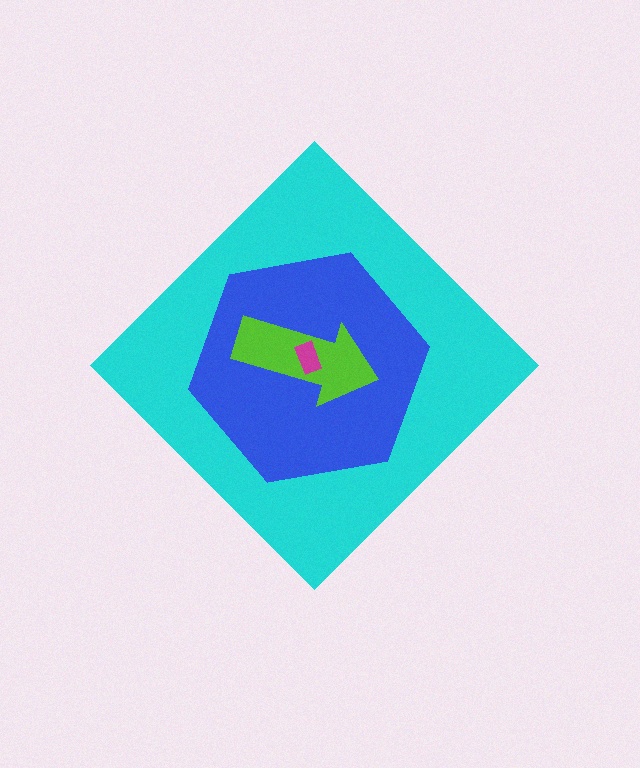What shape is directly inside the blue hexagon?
The lime arrow.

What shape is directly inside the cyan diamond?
The blue hexagon.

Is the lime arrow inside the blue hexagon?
Yes.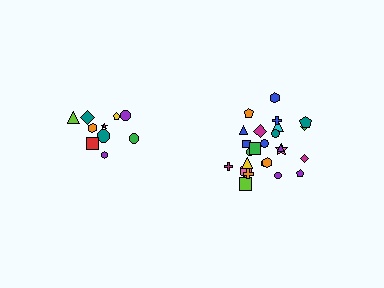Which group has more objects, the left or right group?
The right group.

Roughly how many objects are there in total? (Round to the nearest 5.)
Roughly 35 objects in total.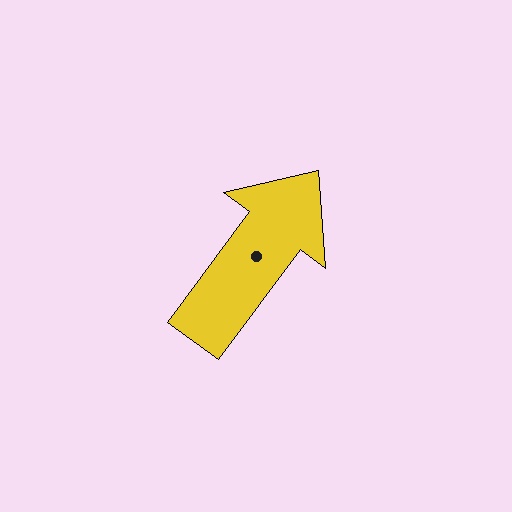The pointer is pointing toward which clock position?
Roughly 1 o'clock.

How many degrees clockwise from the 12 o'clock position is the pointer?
Approximately 36 degrees.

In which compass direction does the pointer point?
Northeast.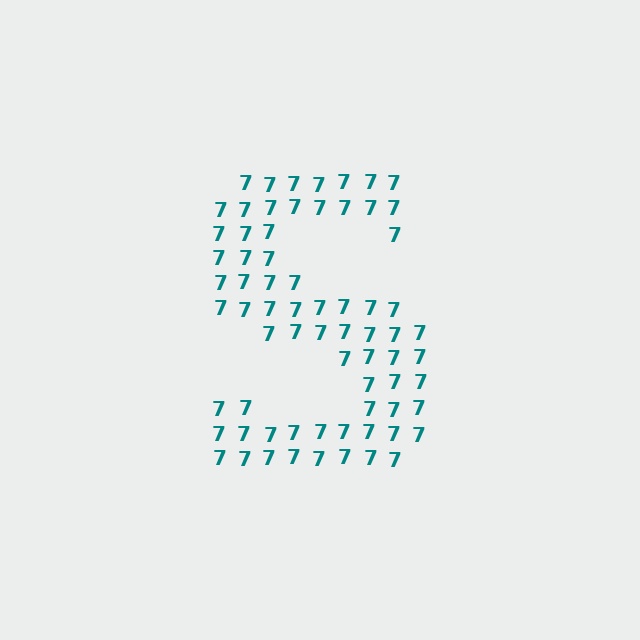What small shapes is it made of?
It is made of small digit 7's.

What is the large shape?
The large shape is the letter S.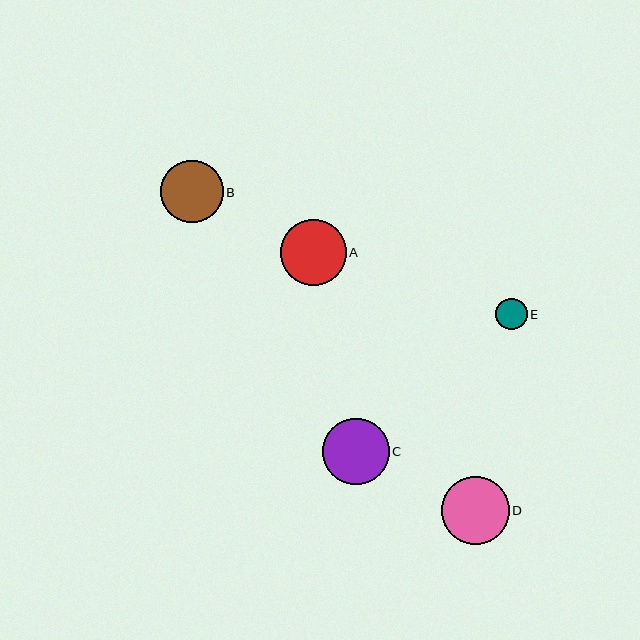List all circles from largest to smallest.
From largest to smallest: D, C, A, B, E.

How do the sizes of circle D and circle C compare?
Circle D and circle C are approximately the same size.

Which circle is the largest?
Circle D is the largest with a size of approximately 68 pixels.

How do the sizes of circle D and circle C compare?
Circle D and circle C are approximately the same size.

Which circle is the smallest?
Circle E is the smallest with a size of approximately 32 pixels.